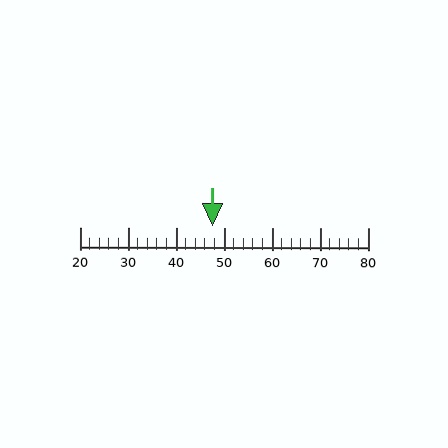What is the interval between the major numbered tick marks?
The major tick marks are spaced 10 units apart.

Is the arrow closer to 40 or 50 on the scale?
The arrow is closer to 50.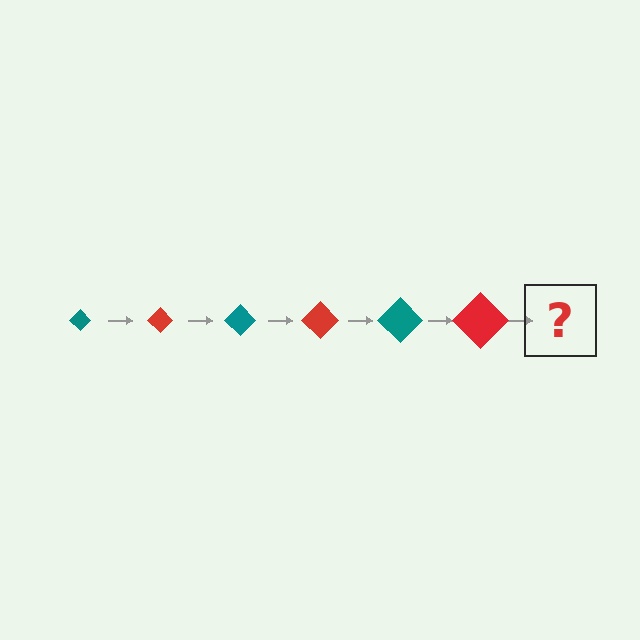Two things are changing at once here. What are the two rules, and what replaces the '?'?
The two rules are that the diamond grows larger each step and the color cycles through teal and red. The '?' should be a teal diamond, larger than the previous one.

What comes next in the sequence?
The next element should be a teal diamond, larger than the previous one.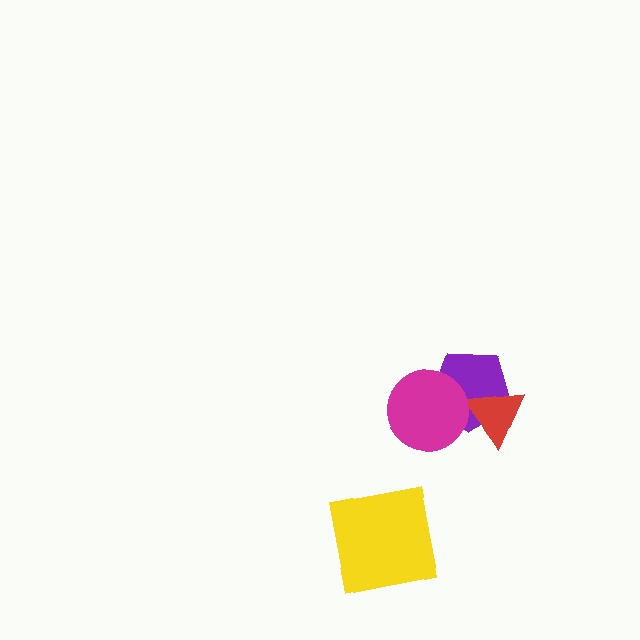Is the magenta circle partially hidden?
No, no other shape covers it.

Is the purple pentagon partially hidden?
Yes, it is partially covered by another shape.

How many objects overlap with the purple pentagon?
2 objects overlap with the purple pentagon.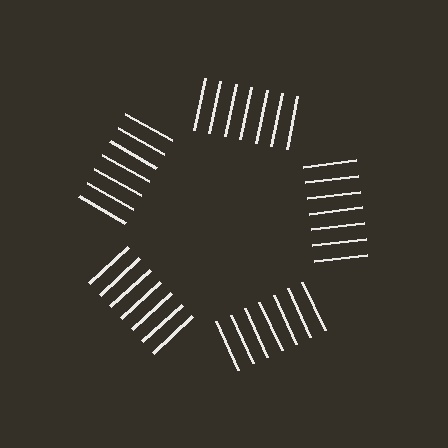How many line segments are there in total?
35 — 7 along each of the 5 edges.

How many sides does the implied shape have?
5 sides — the line-ends trace a pentagon.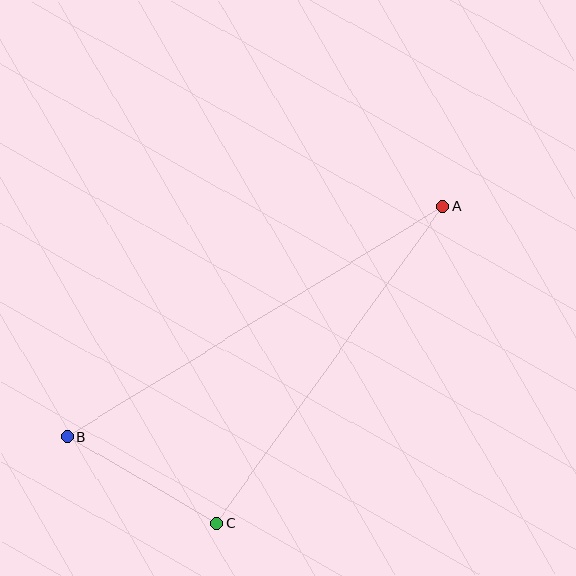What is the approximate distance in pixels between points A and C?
The distance between A and C is approximately 390 pixels.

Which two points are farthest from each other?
Points A and B are farthest from each other.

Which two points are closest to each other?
Points B and C are closest to each other.